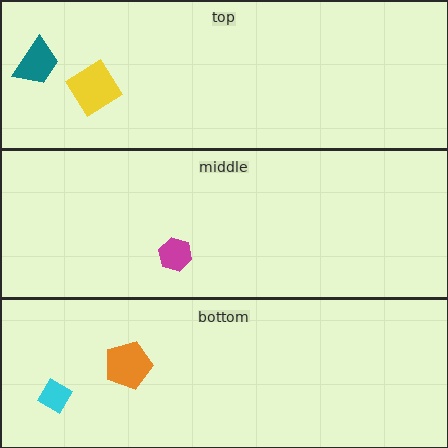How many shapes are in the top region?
2.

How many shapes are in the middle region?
1.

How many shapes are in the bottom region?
2.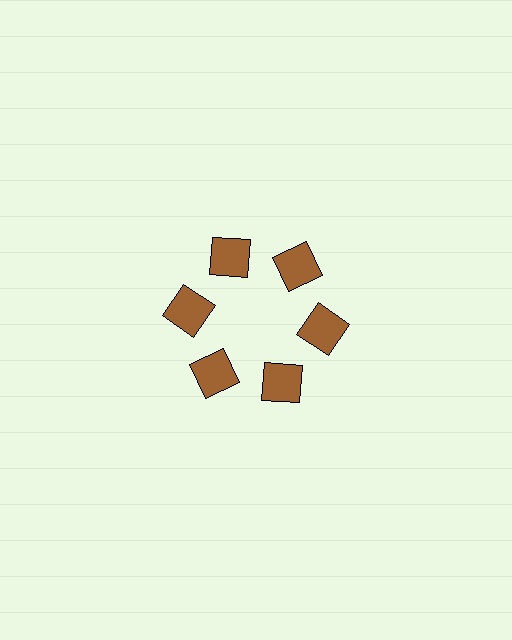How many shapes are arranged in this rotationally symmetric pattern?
There are 6 shapes, arranged in 6 groups of 1.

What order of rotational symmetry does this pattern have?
This pattern has 6-fold rotational symmetry.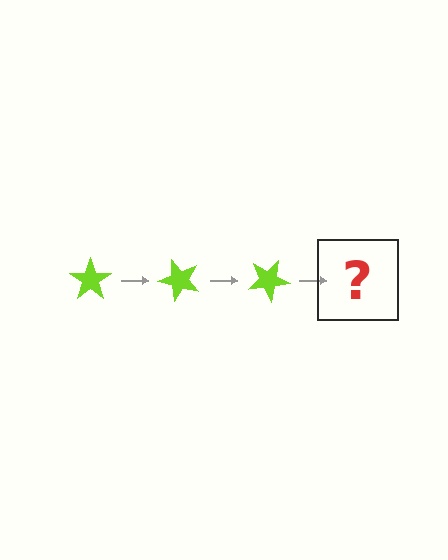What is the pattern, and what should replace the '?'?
The pattern is that the star rotates 50 degrees each step. The '?' should be a lime star rotated 150 degrees.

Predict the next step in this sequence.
The next step is a lime star rotated 150 degrees.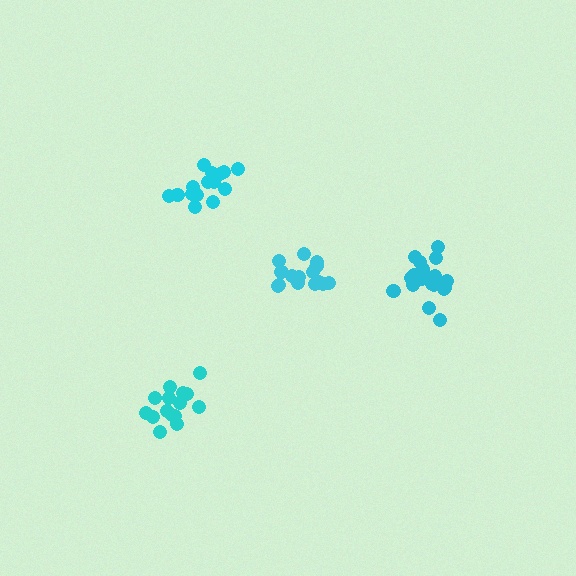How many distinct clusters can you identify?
There are 4 distinct clusters.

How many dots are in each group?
Group 1: 15 dots, Group 2: 19 dots, Group 3: 16 dots, Group 4: 15 dots (65 total).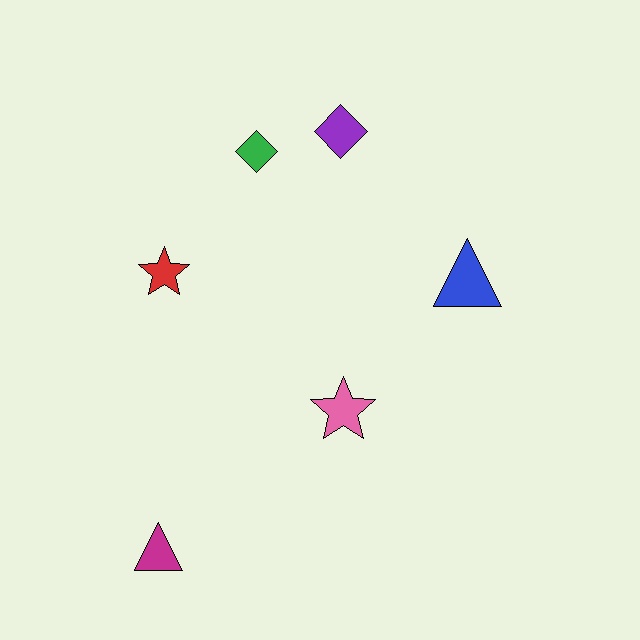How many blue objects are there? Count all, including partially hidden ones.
There is 1 blue object.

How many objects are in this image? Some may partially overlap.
There are 6 objects.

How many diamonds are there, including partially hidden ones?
There are 2 diamonds.